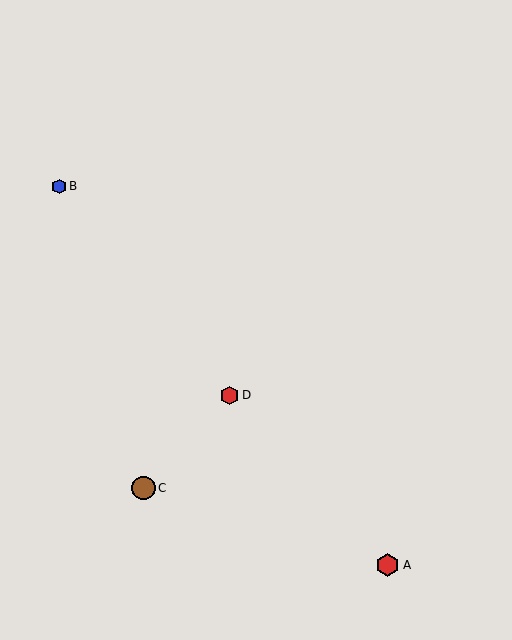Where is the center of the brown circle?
The center of the brown circle is at (143, 488).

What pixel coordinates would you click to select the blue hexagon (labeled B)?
Click at (59, 186) to select the blue hexagon B.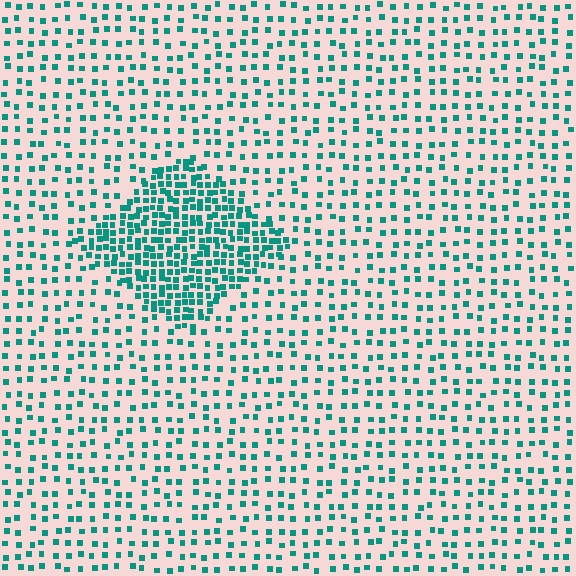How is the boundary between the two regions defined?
The boundary is defined by a change in element density (approximately 2.5x ratio). All elements are the same color, size, and shape.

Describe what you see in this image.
The image contains small teal elements arranged at two different densities. A diamond-shaped region is visible where the elements are more densely packed than the surrounding area.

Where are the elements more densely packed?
The elements are more densely packed inside the diamond boundary.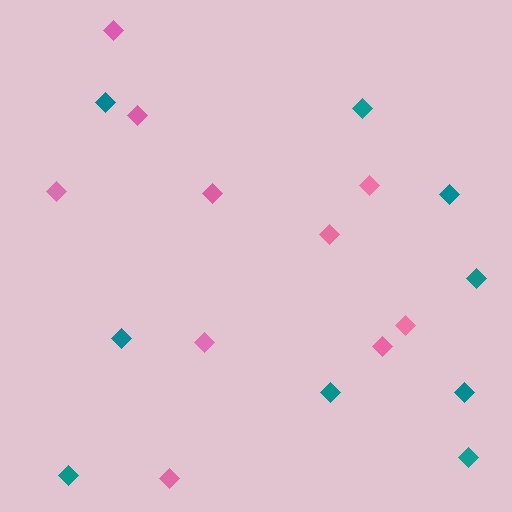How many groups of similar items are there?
There are 2 groups: one group of teal diamonds (9) and one group of pink diamonds (10).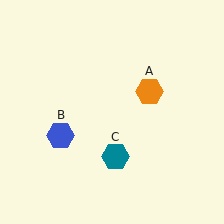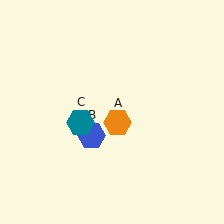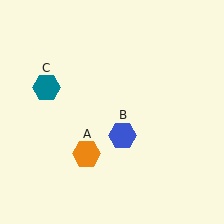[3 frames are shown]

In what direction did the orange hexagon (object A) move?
The orange hexagon (object A) moved down and to the left.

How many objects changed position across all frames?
3 objects changed position: orange hexagon (object A), blue hexagon (object B), teal hexagon (object C).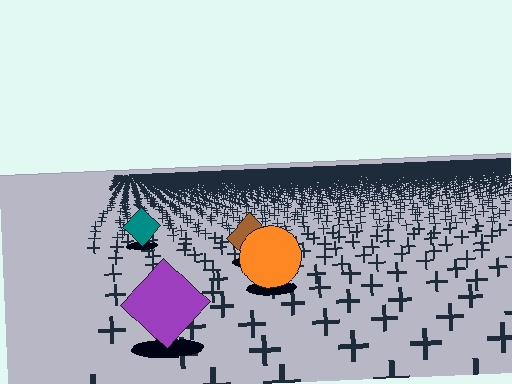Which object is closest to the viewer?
The purple diamond is closest. The texture marks near it are larger and more spread out.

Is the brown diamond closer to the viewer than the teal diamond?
Yes. The brown diamond is closer — you can tell from the texture gradient: the ground texture is coarser near it.